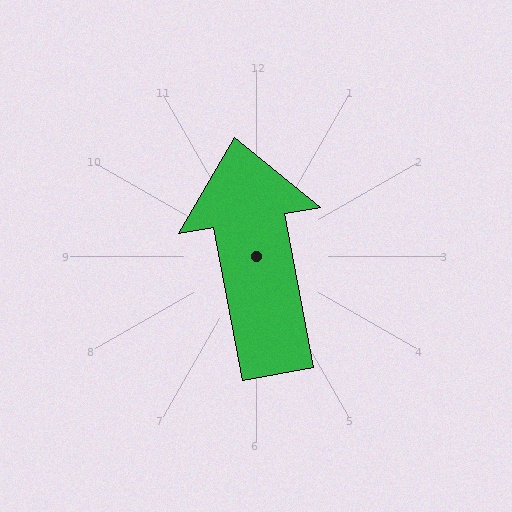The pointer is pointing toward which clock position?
Roughly 12 o'clock.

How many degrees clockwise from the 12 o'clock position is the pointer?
Approximately 349 degrees.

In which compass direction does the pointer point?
North.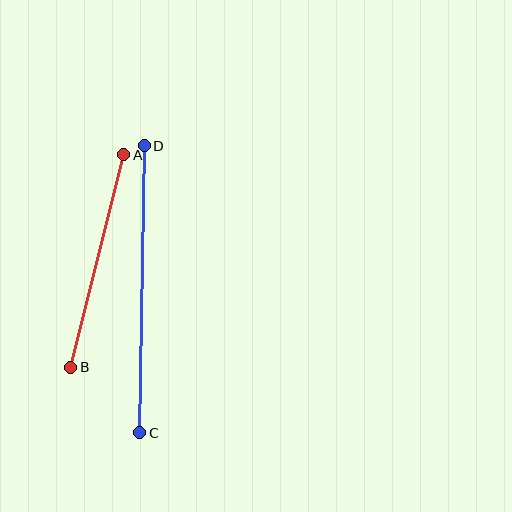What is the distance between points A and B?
The distance is approximately 219 pixels.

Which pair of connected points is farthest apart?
Points C and D are farthest apart.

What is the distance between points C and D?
The distance is approximately 287 pixels.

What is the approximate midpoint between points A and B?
The midpoint is at approximately (97, 261) pixels.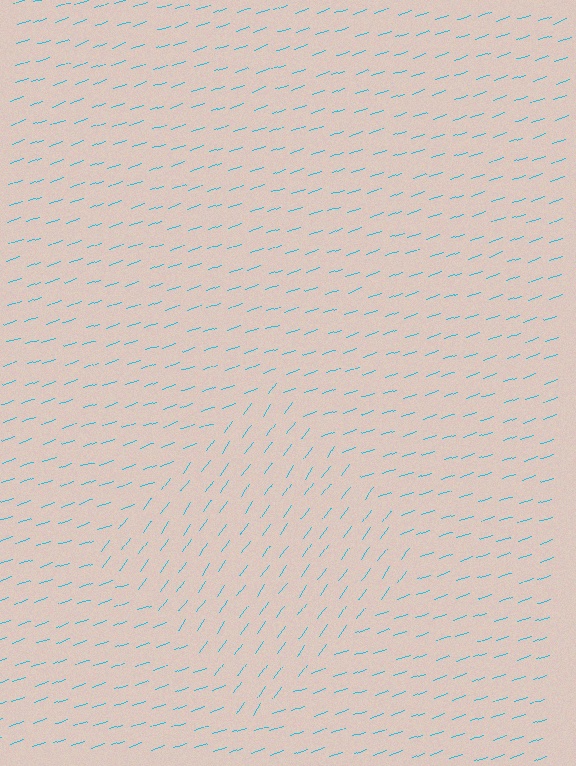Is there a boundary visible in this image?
Yes, there is a texture boundary formed by a change in line orientation.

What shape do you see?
I see a diamond.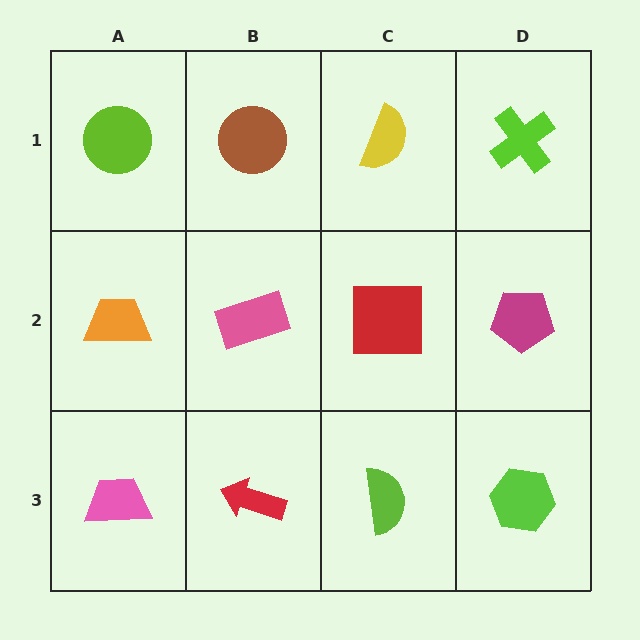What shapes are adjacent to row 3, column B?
A pink rectangle (row 2, column B), a pink trapezoid (row 3, column A), a lime semicircle (row 3, column C).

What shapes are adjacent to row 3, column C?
A red square (row 2, column C), a red arrow (row 3, column B), a lime hexagon (row 3, column D).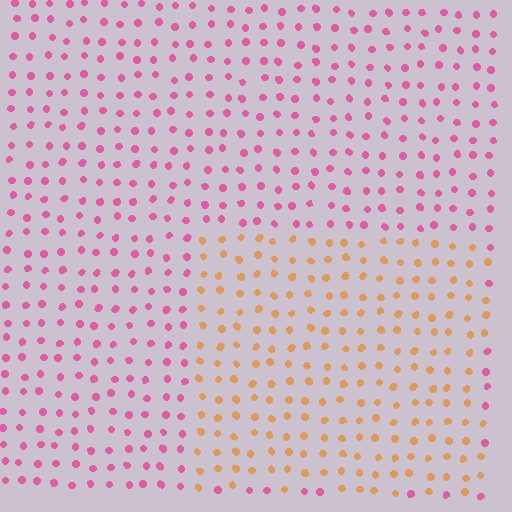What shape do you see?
I see a rectangle.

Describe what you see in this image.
The image is filled with small pink elements in a uniform arrangement. A rectangle-shaped region is visible where the elements are tinted to a slightly different hue, forming a subtle color boundary.